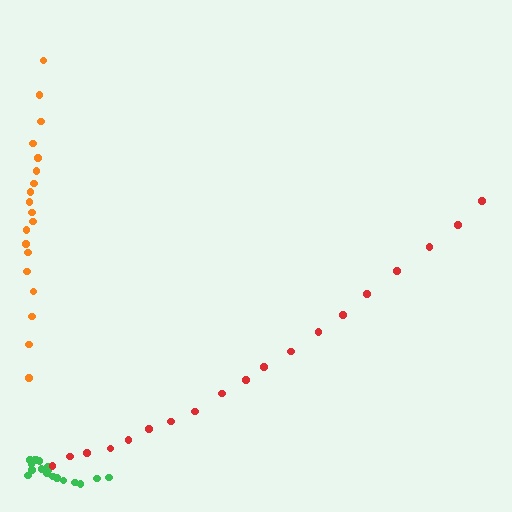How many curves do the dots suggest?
There are 3 distinct paths.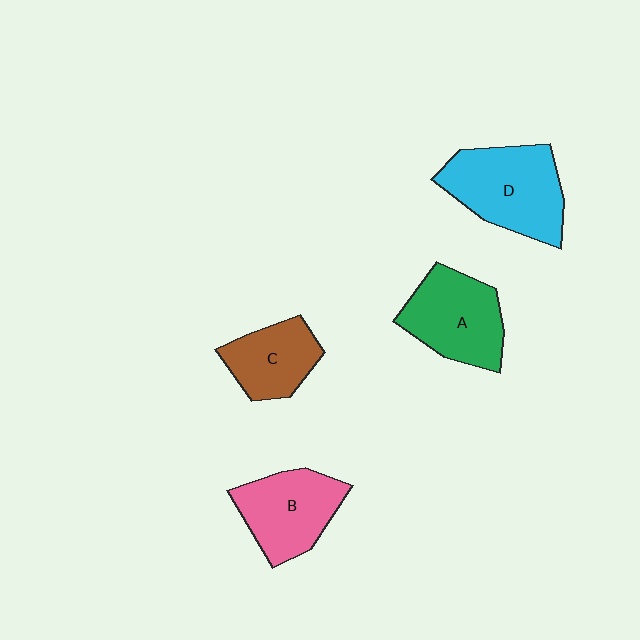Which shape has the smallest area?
Shape C (brown).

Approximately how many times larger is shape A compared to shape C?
Approximately 1.4 times.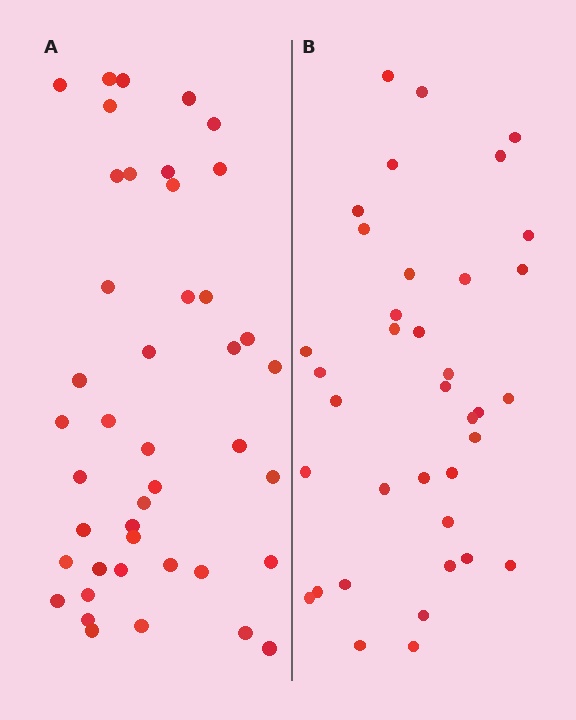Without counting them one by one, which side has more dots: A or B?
Region A (the left region) has more dots.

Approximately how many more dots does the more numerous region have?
Region A has about 6 more dots than region B.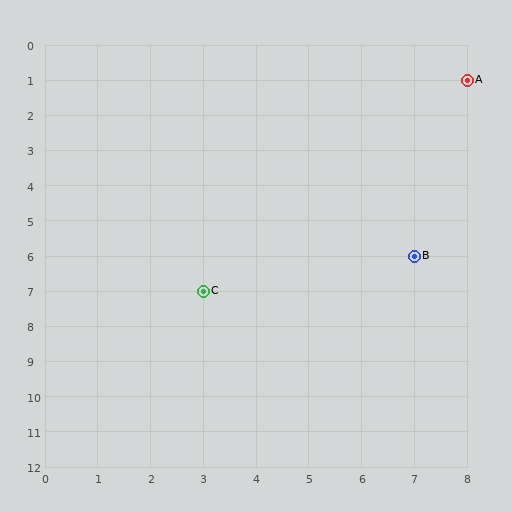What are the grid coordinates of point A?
Point A is at grid coordinates (8, 1).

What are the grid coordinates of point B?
Point B is at grid coordinates (7, 6).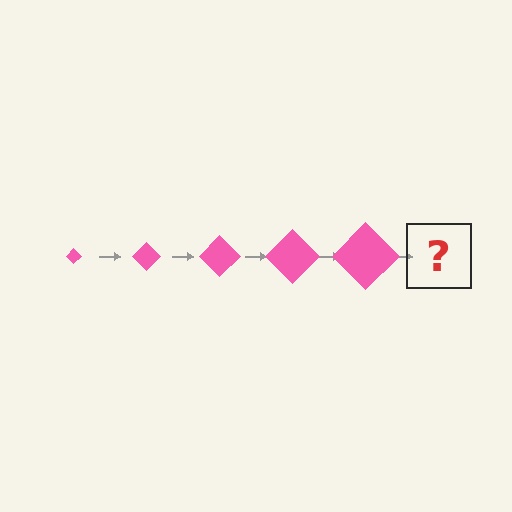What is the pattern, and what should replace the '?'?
The pattern is that the diamond gets progressively larger each step. The '?' should be a pink diamond, larger than the previous one.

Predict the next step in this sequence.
The next step is a pink diamond, larger than the previous one.